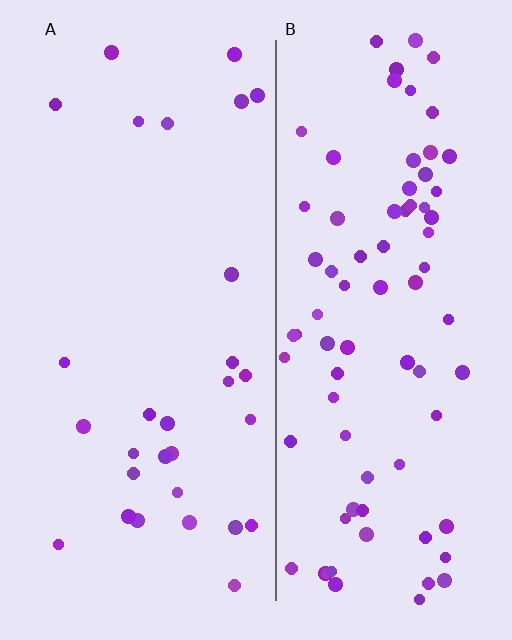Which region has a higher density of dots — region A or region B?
B (the right).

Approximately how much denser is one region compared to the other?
Approximately 2.7× — region B over region A.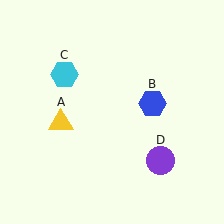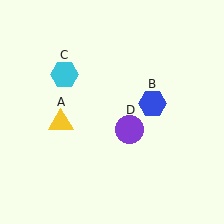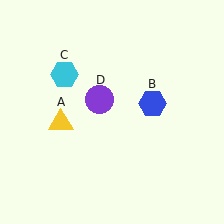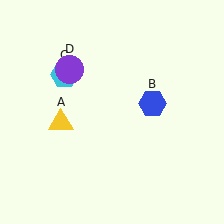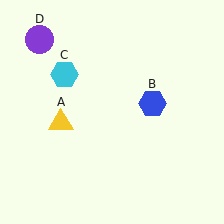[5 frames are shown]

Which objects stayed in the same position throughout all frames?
Yellow triangle (object A) and blue hexagon (object B) and cyan hexagon (object C) remained stationary.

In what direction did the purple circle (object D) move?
The purple circle (object D) moved up and to the left.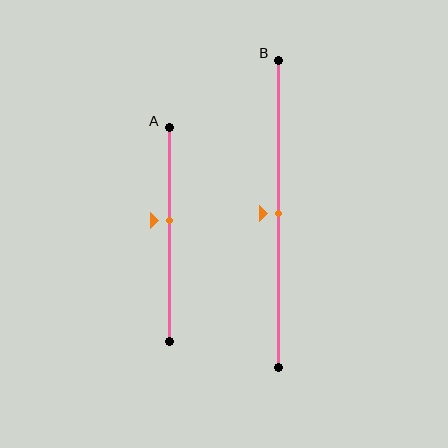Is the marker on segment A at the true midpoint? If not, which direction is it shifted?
No, the marker on segment A is shifted upward by about 7% of the segment length.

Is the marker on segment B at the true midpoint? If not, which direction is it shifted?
Yes, the marker on segment B is at the true midpoint.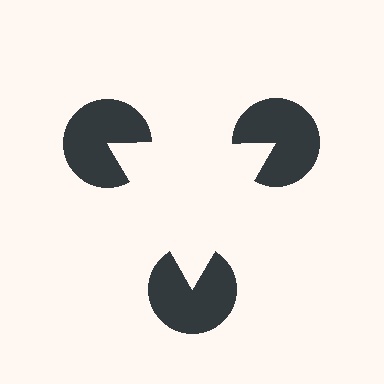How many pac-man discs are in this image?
There are 3 — one at each vertex of the illusory triangle.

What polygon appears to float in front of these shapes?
An illusory triangle — its edges are inferred from the aligned wedge cuts in the pac-man discs, not physically drawn.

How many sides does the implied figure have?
3 sides.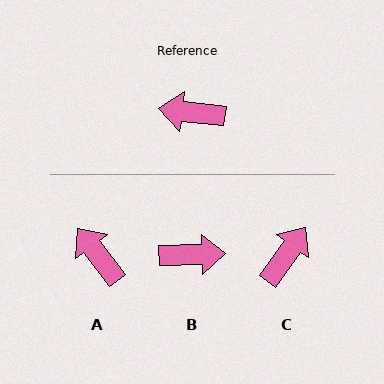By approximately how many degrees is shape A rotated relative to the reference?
Approximately 46 degrees clockwise.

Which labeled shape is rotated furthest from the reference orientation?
B, about 172 degrees away.